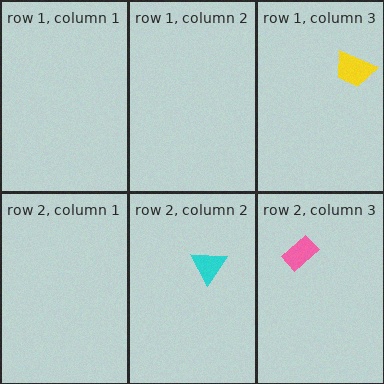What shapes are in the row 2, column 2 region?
The cyan triangle.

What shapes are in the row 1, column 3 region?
The yellow trapezoid.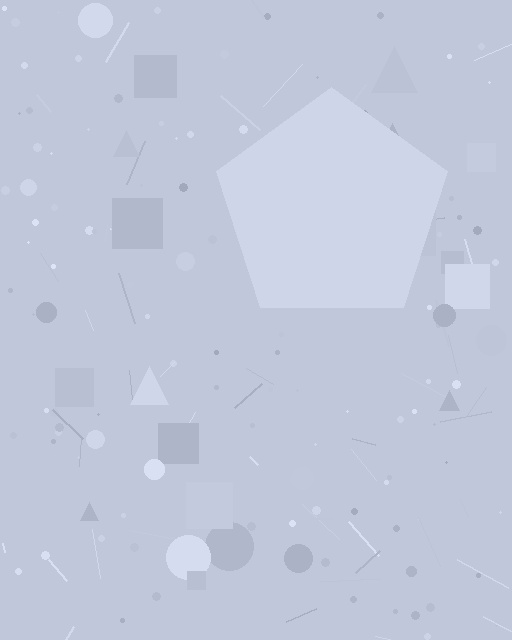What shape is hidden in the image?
A pentagon is hidden in the image.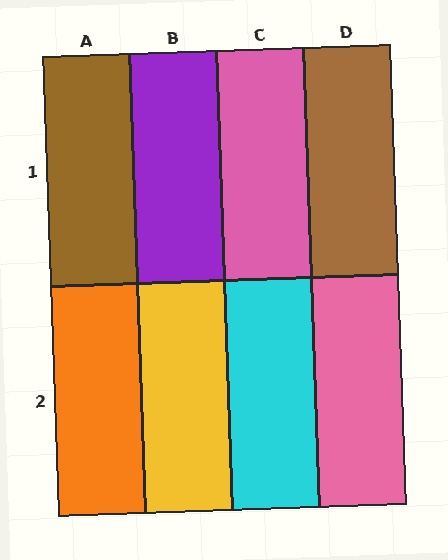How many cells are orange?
1 cell is orange.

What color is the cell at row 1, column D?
Brown.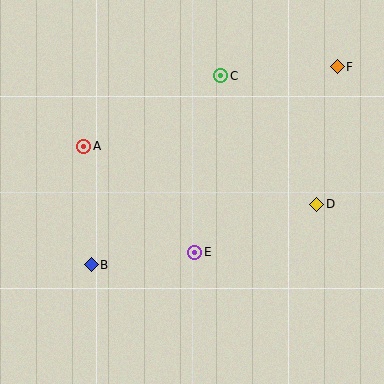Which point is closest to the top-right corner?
Point F is closest to the top-right corner.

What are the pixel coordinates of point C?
Point C is at (221, 76).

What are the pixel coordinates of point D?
Point D is at (317, 204).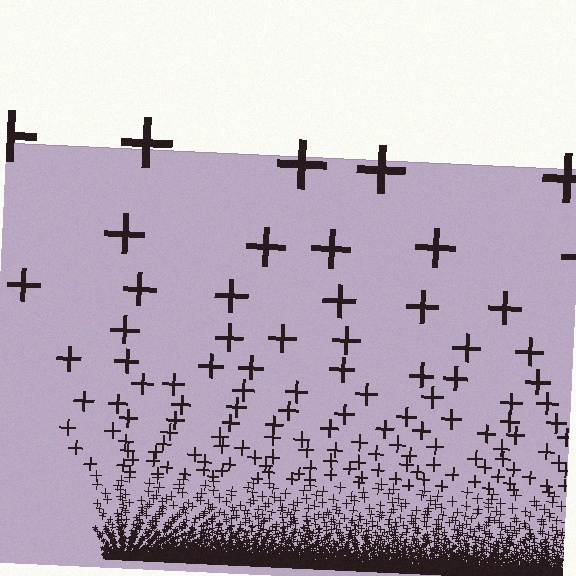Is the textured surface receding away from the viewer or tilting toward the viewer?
The surface appears to tilt toward the viewer. Texture elements get larger and sparser toward the top.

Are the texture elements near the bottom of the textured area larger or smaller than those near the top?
Smaller. The gradient is inverted — elements near the bottom are smaller and denser.